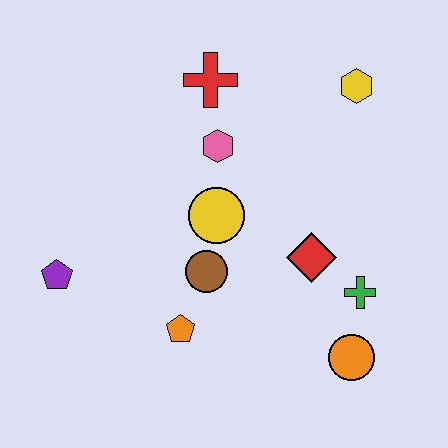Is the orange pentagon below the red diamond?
Yes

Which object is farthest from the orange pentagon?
The yellow hexagon is farthest from the orange pentagon.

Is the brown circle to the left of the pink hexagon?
Yes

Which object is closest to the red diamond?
The green cross is closest to the red diamond.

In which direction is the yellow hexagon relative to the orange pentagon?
The yellow hexagon is above the orange pentagon.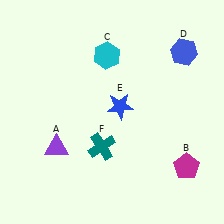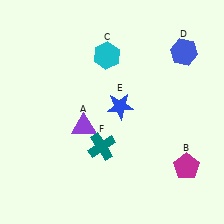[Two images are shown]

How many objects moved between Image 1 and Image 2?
1 object moved between the two images.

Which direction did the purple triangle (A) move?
The purple triangle (A) moved right.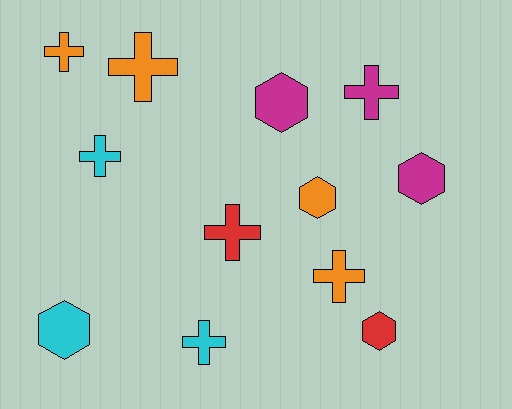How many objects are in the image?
There are 12 objects.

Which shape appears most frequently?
Cross, with 7 objects.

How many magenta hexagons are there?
There are 2 magenta hexagons.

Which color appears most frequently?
Orange, with 4 objects.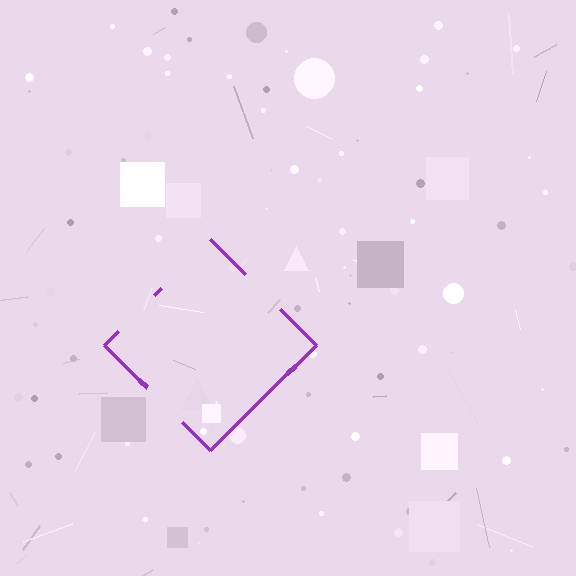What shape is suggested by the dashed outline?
The dashed outline suggests a diamond.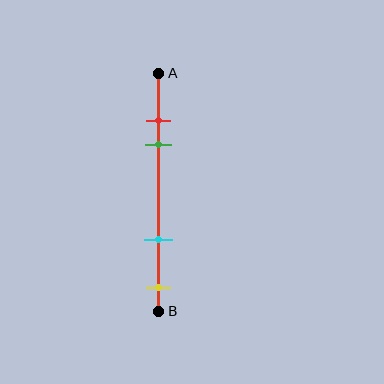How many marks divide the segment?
There are 4 marks dividing the segment.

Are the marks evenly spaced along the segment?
No, the marks are not evenly spaced.